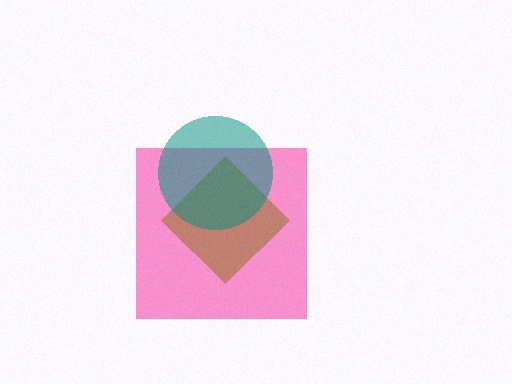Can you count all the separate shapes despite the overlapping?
Yes, there are 3 separate shapes.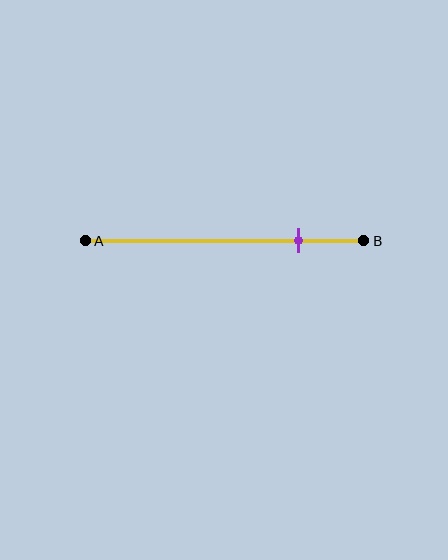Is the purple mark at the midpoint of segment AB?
No, the mark is at about 75% from A, not at the 50% midpoint.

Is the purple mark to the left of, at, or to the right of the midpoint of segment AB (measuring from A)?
The purple mark is to the right of the midpoint of segment AB.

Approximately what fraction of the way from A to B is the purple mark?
The purple mark is approximately 75% of the way from A to B.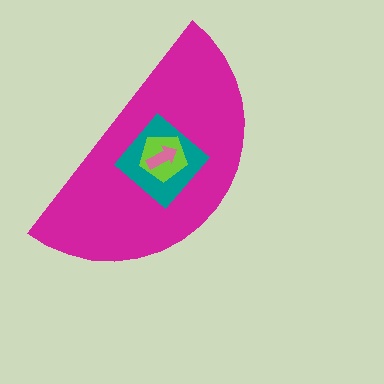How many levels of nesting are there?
4.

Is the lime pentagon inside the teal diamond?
Yes.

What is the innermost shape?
The pink arrow.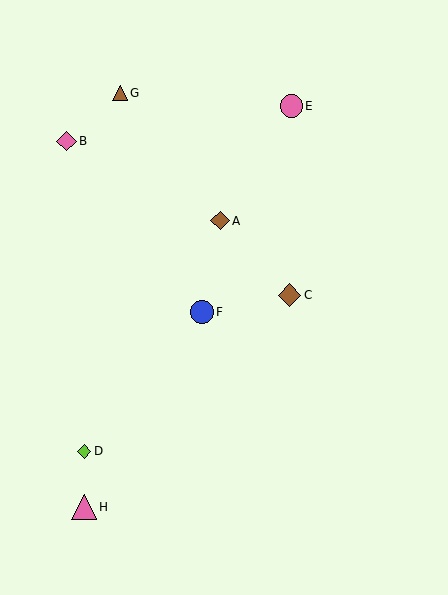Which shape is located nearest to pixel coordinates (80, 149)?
The pink diamond (labeled B) at (66, 141) is nearest to that location.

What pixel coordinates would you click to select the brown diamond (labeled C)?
Click at (289, 295) to select the brown diamond C.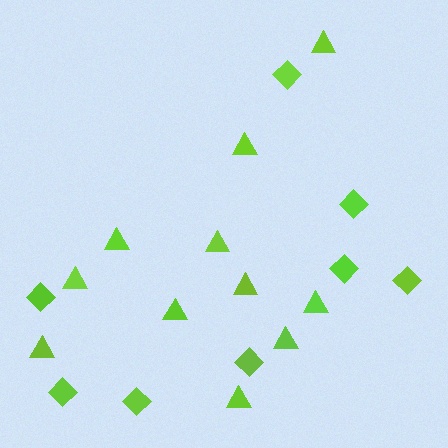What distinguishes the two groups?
There are 2 groups: one group of triangles (11) and one group of diamonds (8).